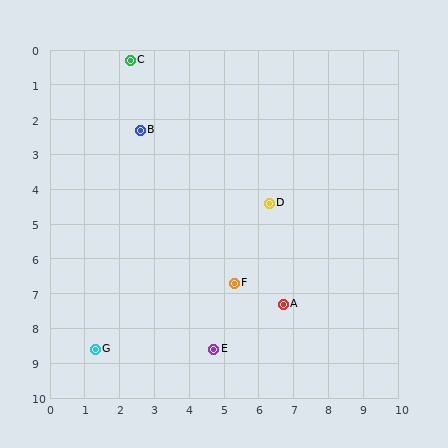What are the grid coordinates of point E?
Point E is at approximately (4.7, 8.6).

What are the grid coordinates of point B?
Point B is at approximately (2.6, 2.3).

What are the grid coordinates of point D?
Point D is at approximately (6.3, 4.4).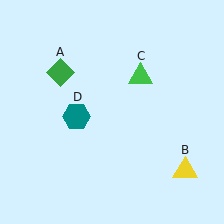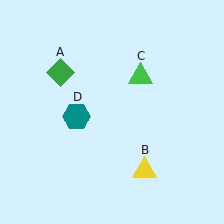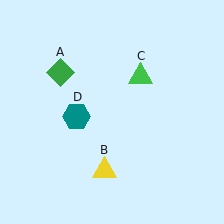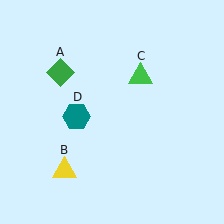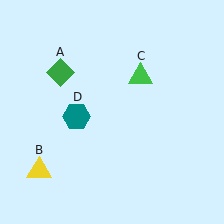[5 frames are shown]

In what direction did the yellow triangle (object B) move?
The yellow triangle (object B) moved left.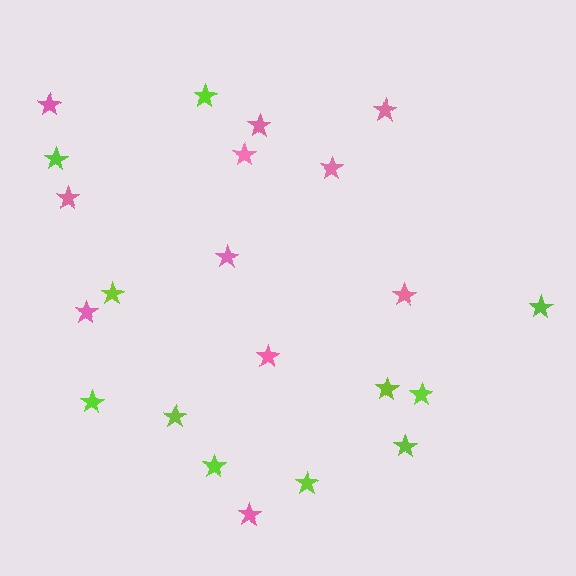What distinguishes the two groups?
There are 2 groups: one group of lime stars (11) and one group of pink stars (11).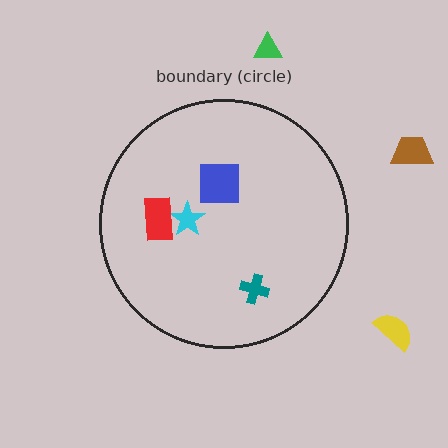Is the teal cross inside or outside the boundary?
Inside.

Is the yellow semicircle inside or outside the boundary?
Outside.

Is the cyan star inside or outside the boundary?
Inside.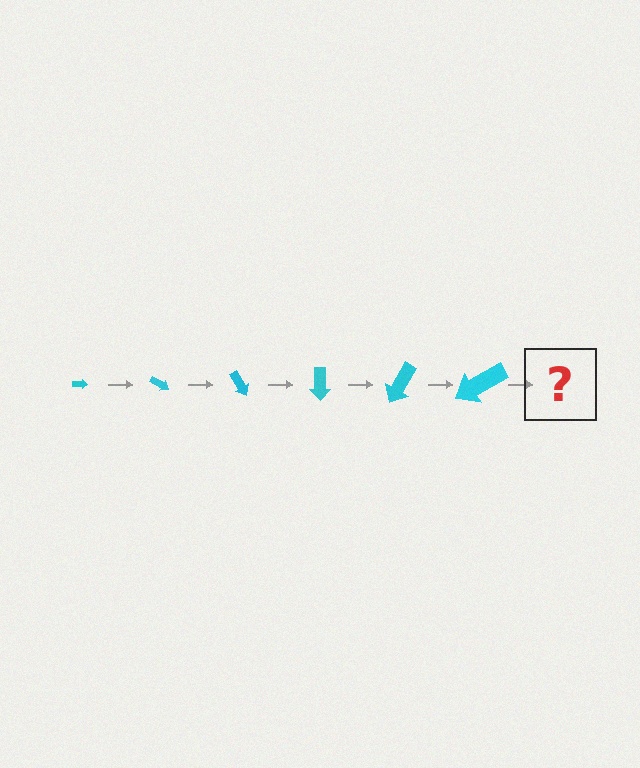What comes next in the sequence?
The next element should be an arrow, larger than the previous one and rotated 180 degrees from the start.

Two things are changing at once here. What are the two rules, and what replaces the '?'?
The two rules are that the arrow grows larger each step and it rotates 30 degrees each step. The '?' should be an arrow, larger than the previous one and rotated 180 degrees from the start.